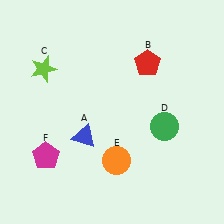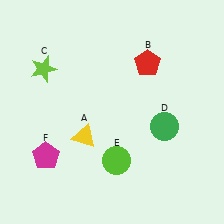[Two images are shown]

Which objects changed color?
A changed from blue to yellow. E changed from orange to lime.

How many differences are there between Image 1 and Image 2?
There are 2 differences between the two images.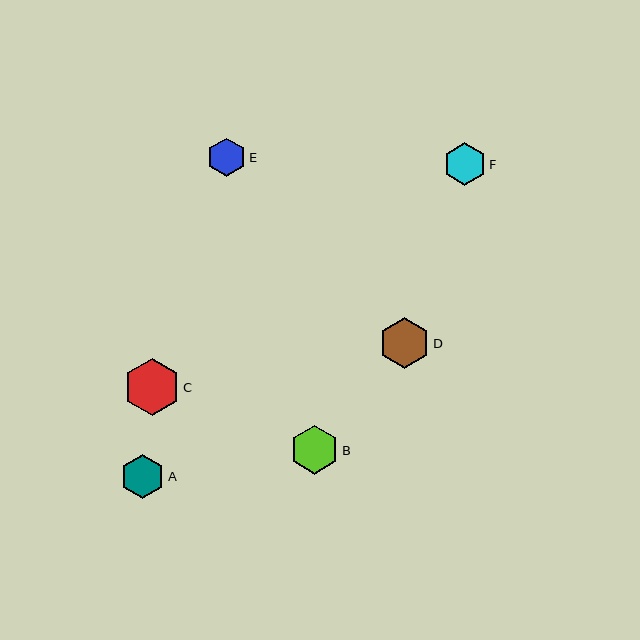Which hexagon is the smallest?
Hexagon E is the smallest with a size of approximately 38 pixels.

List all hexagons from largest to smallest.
From largest to smallest: C, D, B, A, F, E.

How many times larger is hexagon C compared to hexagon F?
Hexagon C is approximately 1.3 times the size of hexagon F.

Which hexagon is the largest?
Hexagon C is the largest with a size of approximately 57 pixels.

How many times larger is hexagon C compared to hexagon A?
Hexagon C is approximately 1.3 times the size of hexagon A.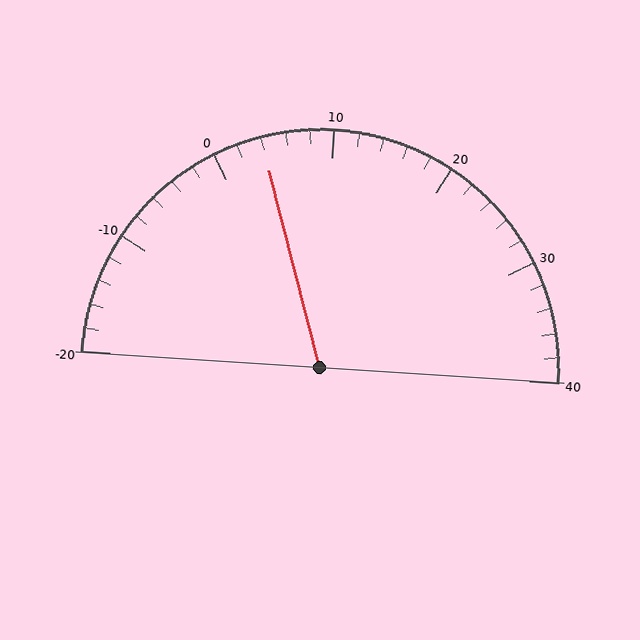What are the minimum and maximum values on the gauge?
The gauge ranges from -20 to 40.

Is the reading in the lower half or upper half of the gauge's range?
The reading is in the lower half of the range (-20 to 40).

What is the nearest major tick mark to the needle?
The nearest major tick mark is 0.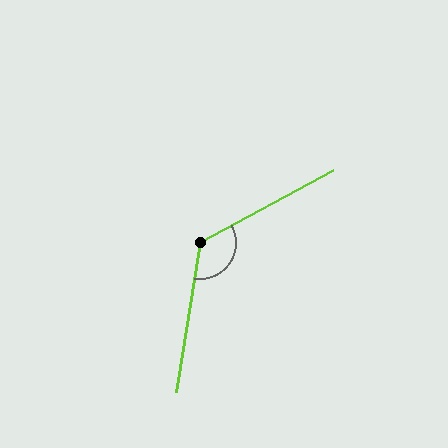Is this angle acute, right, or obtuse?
It is obtuse.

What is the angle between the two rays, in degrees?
Approximately 127 degrees.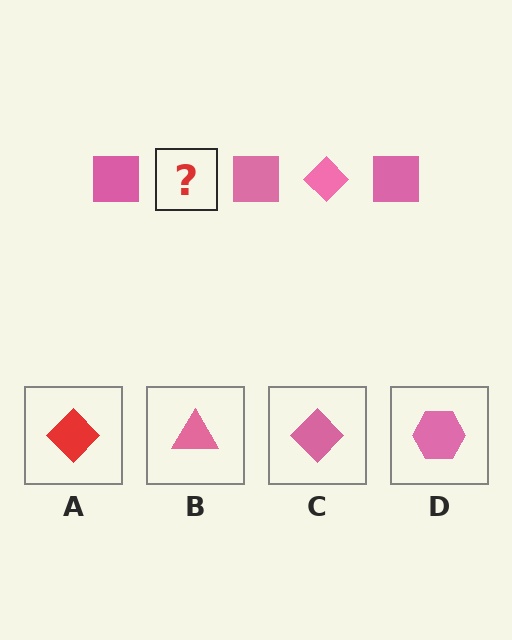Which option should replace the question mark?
Option C.